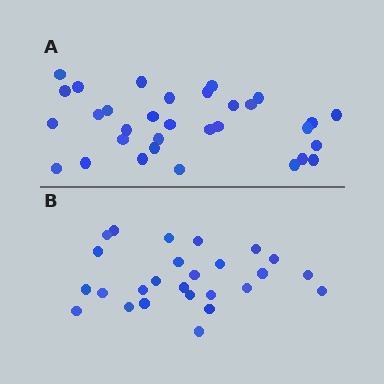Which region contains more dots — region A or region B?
Region A (the top region) has more dots.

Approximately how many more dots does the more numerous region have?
Region A has about 6 more dots than region B.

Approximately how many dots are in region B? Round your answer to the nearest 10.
About 30 dots. (The exact count is 26, which rounds to 30.)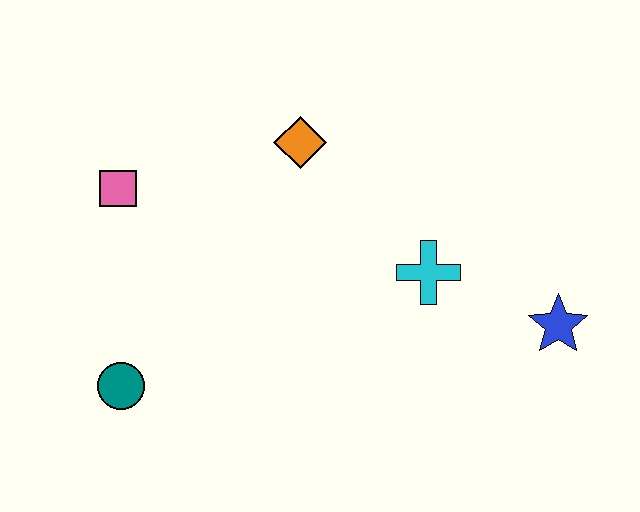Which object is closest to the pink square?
The orange diamond is closest to the pink square.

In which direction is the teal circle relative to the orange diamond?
The teal circle is below the orange diamond.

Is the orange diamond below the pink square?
No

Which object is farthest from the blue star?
The pink square is farthest from the blue star.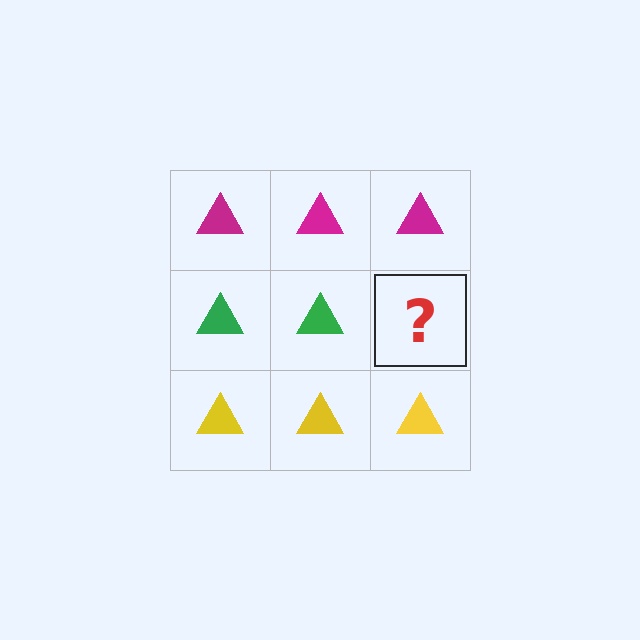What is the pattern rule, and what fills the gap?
The rule is that each row has a consistent color. The gap should be filled with a green triangle.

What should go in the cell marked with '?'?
The missing cell should contain a green triangle.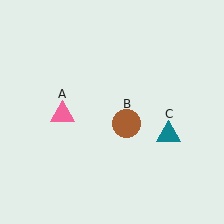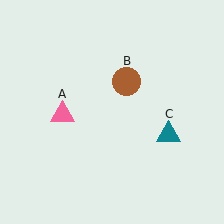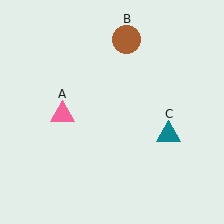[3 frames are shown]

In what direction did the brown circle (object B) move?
The brown circle (object B) moved up.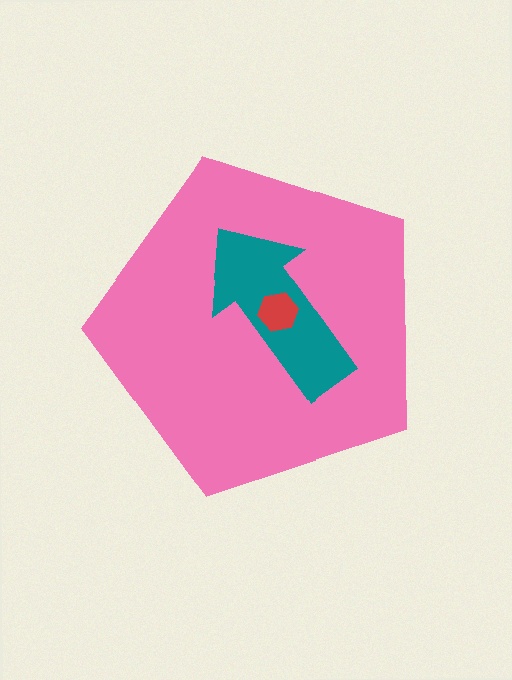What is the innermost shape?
The red hexagon.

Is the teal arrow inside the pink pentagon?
Yes.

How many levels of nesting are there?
3.